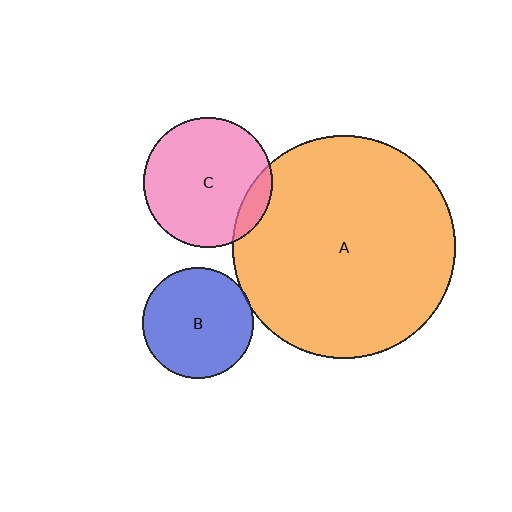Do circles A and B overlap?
Yes.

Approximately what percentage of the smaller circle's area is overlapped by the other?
Approximately 5%.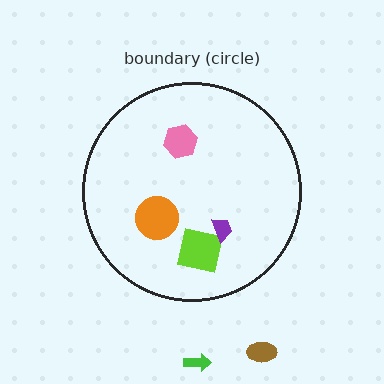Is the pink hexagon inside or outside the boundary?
Inside.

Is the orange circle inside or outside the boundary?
Inside.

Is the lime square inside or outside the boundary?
Inside.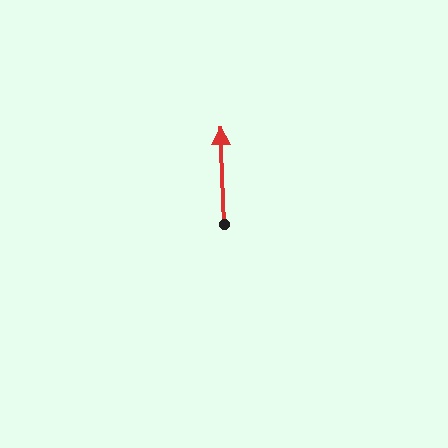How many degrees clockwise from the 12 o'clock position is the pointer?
Approximately 358 degrees.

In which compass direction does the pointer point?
North.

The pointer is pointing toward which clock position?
Roughly 12 o'clock.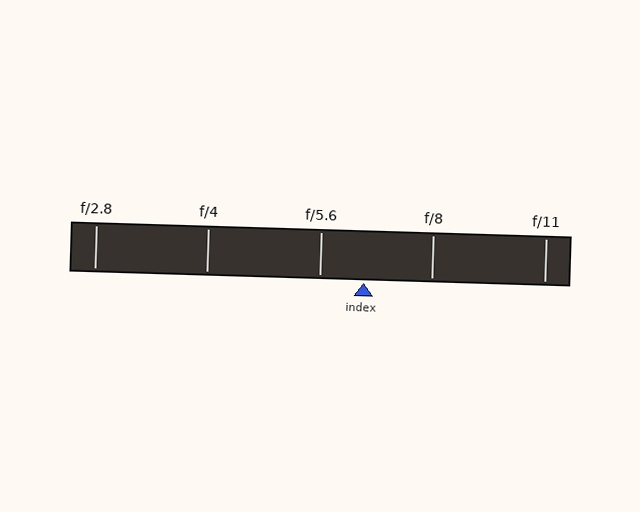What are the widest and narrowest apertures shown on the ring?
The widest aperture shown is f/2.8 and the narrowest is f/11.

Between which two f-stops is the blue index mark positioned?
The index mark is between f/5.6 and f/8.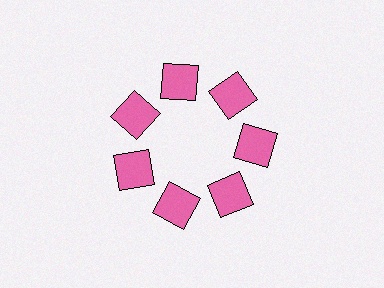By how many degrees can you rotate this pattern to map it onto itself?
The pattern maps onto itself every 51 degrees of rotation.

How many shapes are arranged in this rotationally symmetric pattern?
There are 7 shapes, arranged in 7 groups of 1.